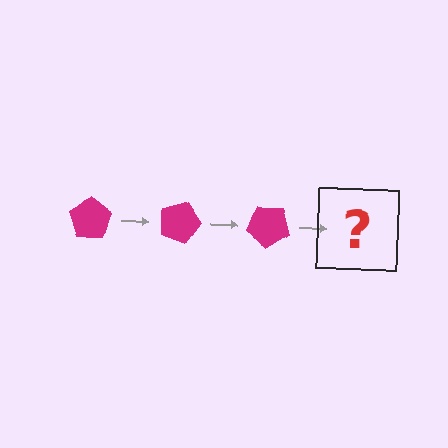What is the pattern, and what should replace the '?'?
The pattern is that the pentagon rotates 20 degrees each step. The '?' should be a magenta pentagon rotated 60 degrees.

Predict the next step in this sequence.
The next step is a magenta pentagon rotated 60 degrees.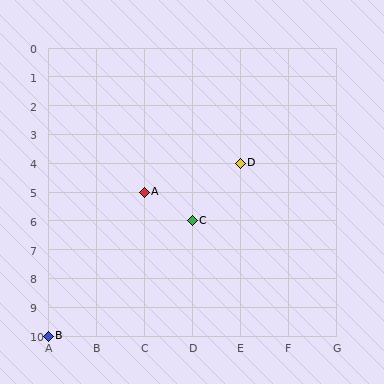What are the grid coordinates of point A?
Point A is at grid coordinates (C, 5).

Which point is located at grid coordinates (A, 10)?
Point B is at (A, 10).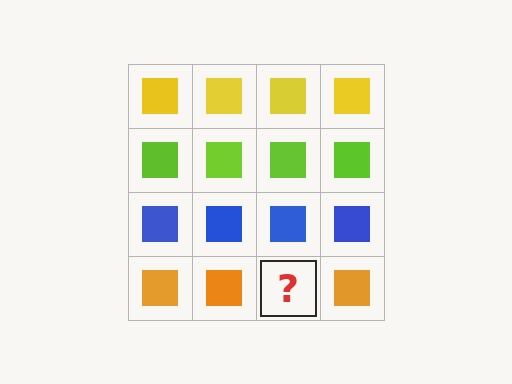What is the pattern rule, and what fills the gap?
The rule is that each row has a consistent color. The gap should be filled with an orange square.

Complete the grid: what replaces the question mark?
The question mark should be replaced with an orange square.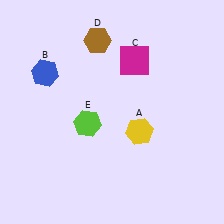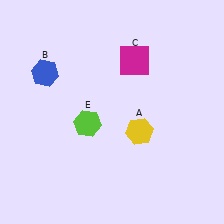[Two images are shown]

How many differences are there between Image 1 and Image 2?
There is 1 difference between the two images.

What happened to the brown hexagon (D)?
The brown hexagon (D) was removed in Image 2. It was in the top-left area of Image 1.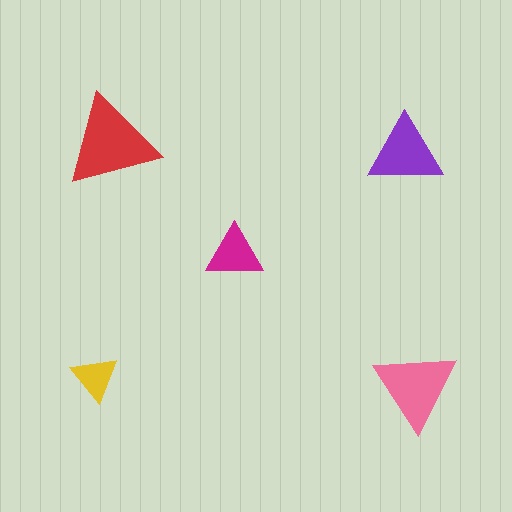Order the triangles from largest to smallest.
the red one, the pink one, the purple one, the magenta one, the yellow one.